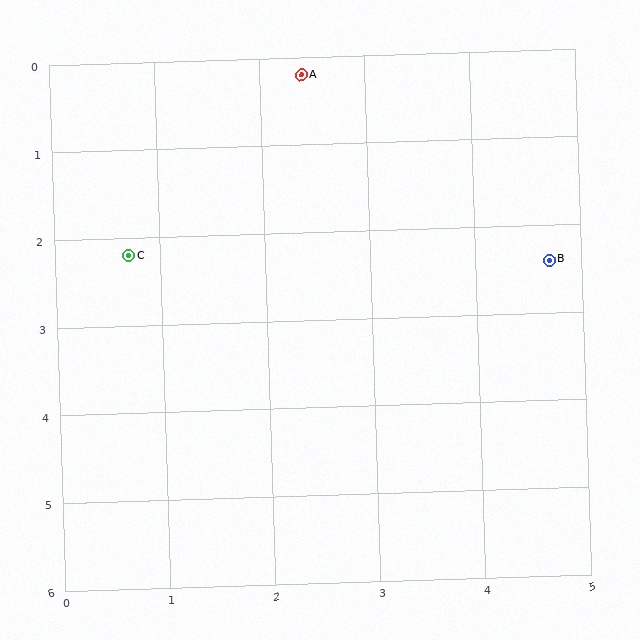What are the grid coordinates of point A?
Point A is at approximately (2.4, 0.2).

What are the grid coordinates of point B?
Point B is at approximately (4.7, 2.4).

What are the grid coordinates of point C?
Point C is at approximately (0.7, 2.2).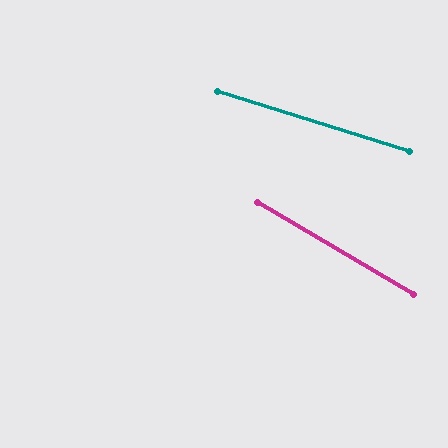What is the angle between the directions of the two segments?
Approximately 14 degrees.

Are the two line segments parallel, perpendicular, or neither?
Neither parallel nor perpendicular — they differ by about 14°.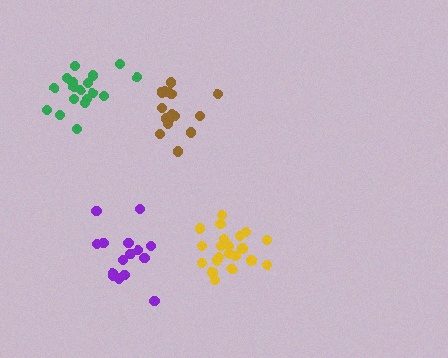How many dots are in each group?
Group 1: 18 dots, Group 2: 15 dots, Group 3: 21 dots, Group 4: 16 dots (70 total).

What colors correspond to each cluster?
The clusters are colored: green, purple, yellow, brown.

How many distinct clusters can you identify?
There are 4 distinct clusters.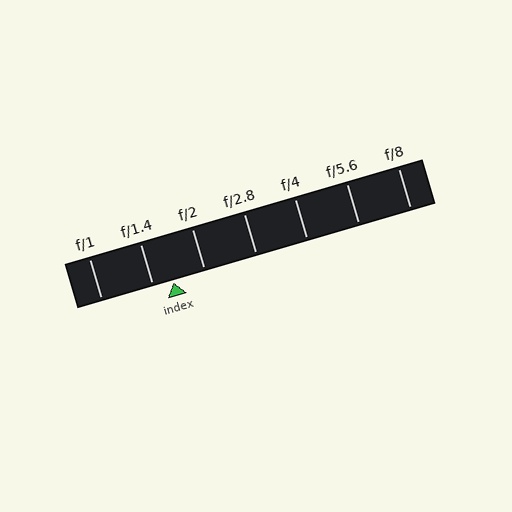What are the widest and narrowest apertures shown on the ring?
The widest aperture shown is f/1 and the narrowest is f/8.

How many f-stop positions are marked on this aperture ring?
There are 7 f-stop positions marked.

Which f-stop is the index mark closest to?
The index mark is closest to f/1.4.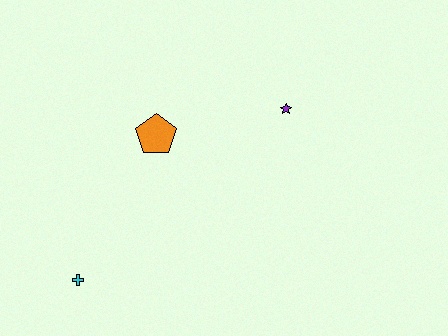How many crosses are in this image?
There is 1 cross.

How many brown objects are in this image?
There are no brown objects.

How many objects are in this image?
There are 3 objects.